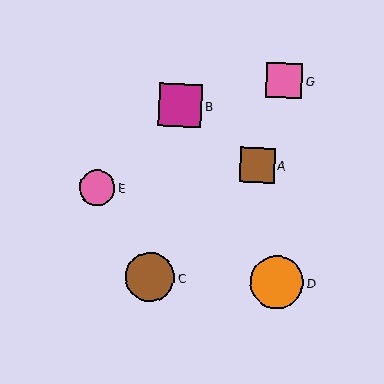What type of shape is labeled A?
Shape A is a brown square.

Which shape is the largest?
The orange circle (labeled D) is the largest.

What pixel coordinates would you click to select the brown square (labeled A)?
Click at (257, 165) to select the brown square A.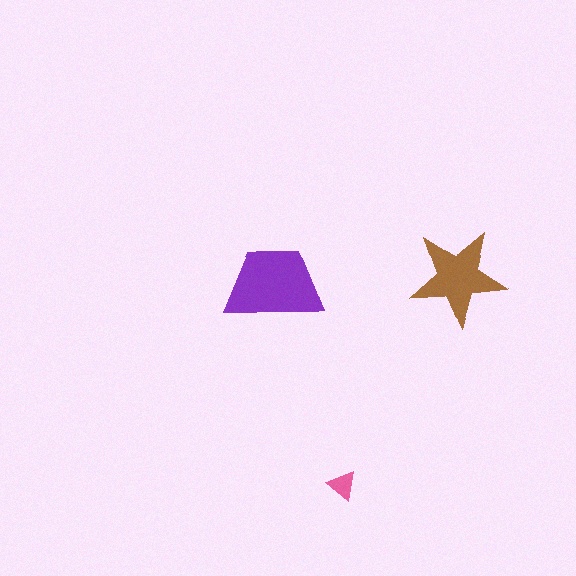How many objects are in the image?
There are 3 objects in the image.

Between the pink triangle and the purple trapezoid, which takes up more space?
The purple trapezoid.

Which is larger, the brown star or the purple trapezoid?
The purple trapezoid.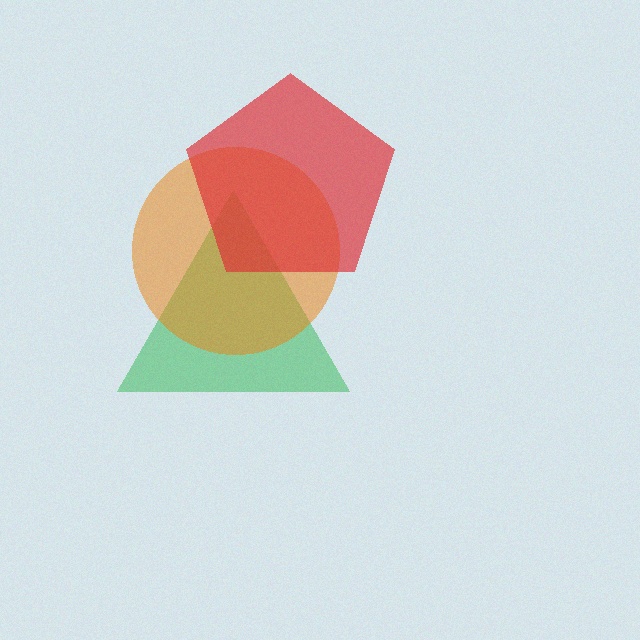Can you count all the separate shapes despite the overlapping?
Yes, there are 3 separate shapes.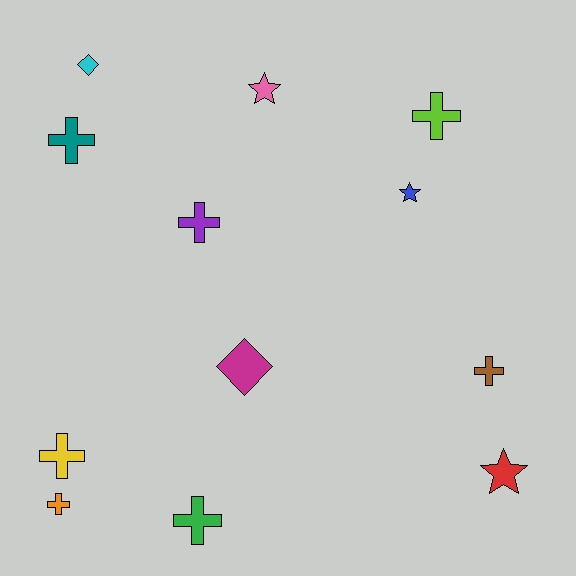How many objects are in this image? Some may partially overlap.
There are 12 objects.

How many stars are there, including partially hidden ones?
There are 3 stars.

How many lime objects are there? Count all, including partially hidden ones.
There is 1 lime object.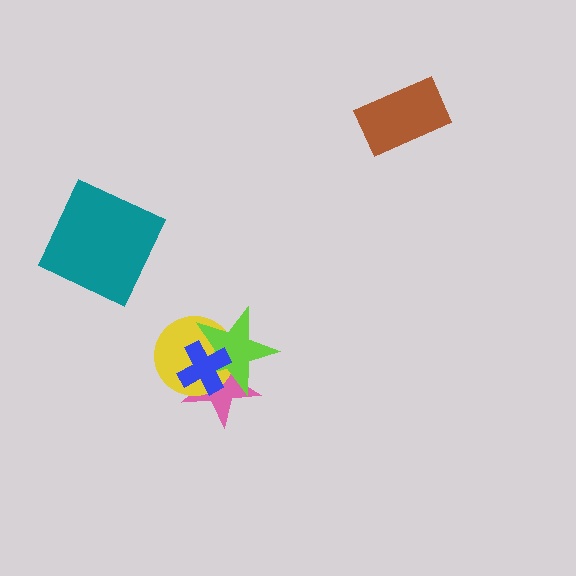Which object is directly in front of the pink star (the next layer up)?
The yellow circle is directly in front of the pink star.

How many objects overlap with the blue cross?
3 objects overlap with the blue cross.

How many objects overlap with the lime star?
3 objects overlap with the lime star.